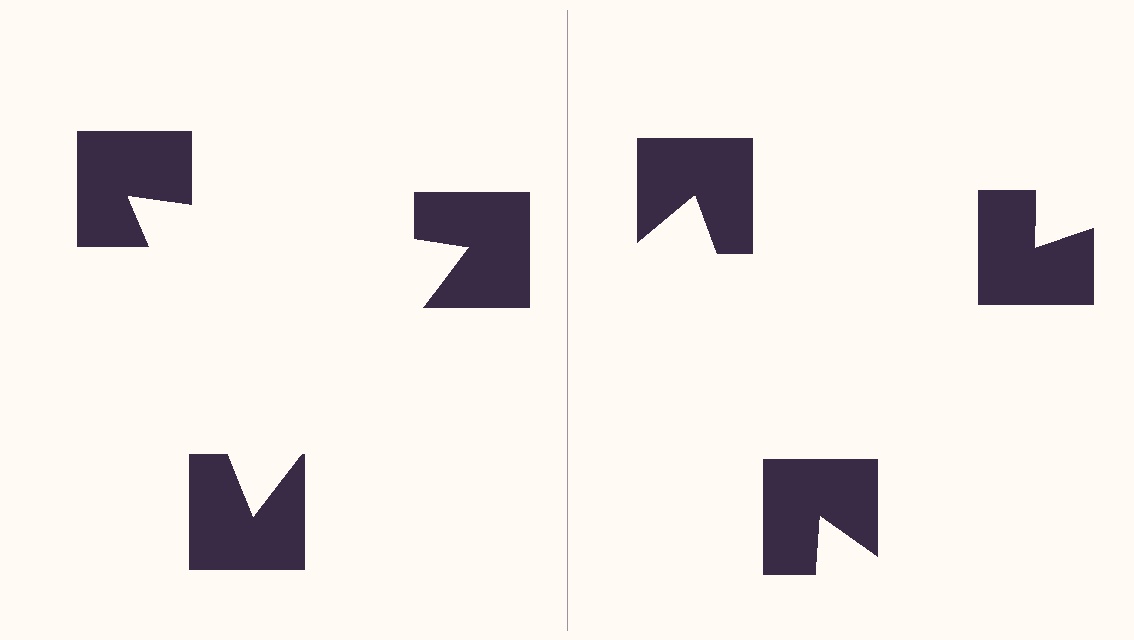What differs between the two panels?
The notched squares are positioned identically on both sides; only the wedge orientations differ. On the left they align to a triangle; on the right they are misaligned.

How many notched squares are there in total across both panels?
6 — 3 on each side.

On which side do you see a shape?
An illusory triangle appears on the left side. On the right side the wedge cuts are rotated, so no coherent shape forms.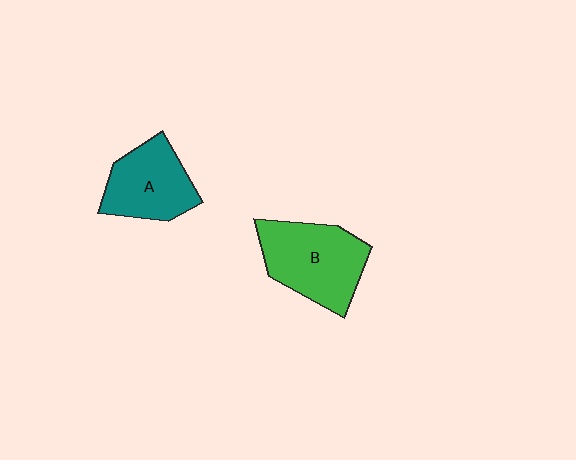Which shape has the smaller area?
Shape A (teal).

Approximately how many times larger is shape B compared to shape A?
Approximately 1.3 times.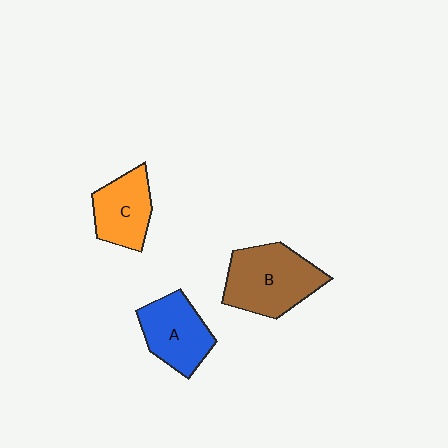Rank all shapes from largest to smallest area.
From largest to smallest: B (brown), A (blue), C (orange).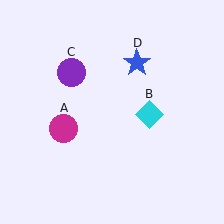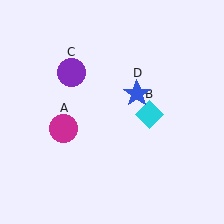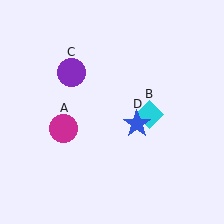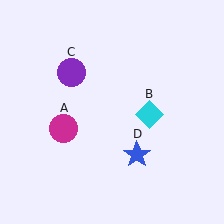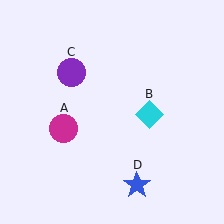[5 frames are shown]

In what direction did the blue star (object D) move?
The blue star (object D) moved down.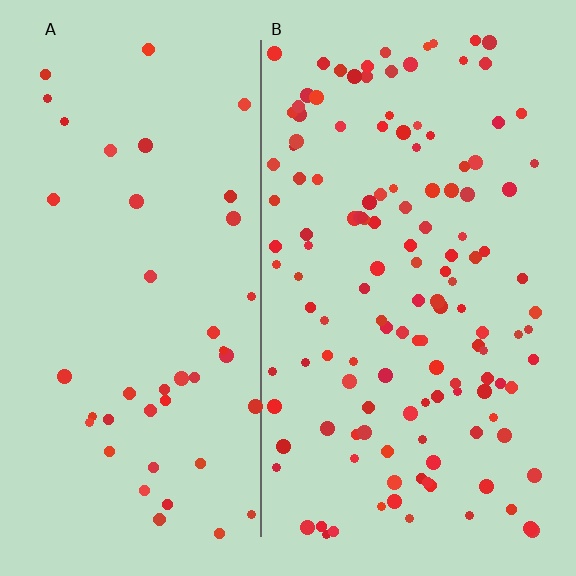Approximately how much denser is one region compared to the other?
Approximately 3.1× — region B over region A.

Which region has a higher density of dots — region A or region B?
B (the right).